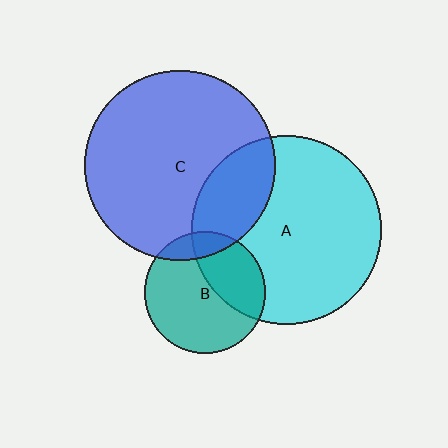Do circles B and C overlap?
Yes.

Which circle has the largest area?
Circle C (blue).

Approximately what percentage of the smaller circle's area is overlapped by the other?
Approximately 15%.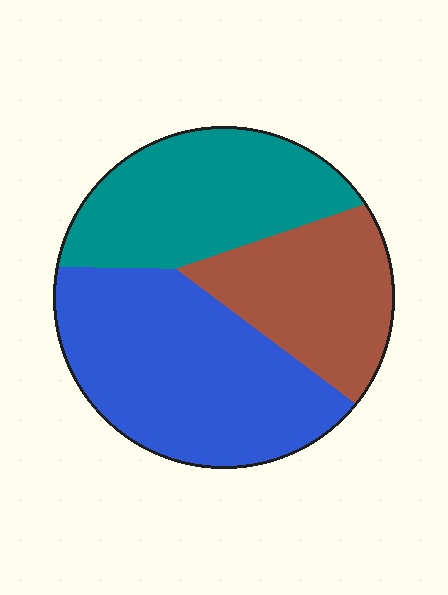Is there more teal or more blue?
Blue.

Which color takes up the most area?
Blue, at roughly 45%.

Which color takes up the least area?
Brown, at roughly 25%.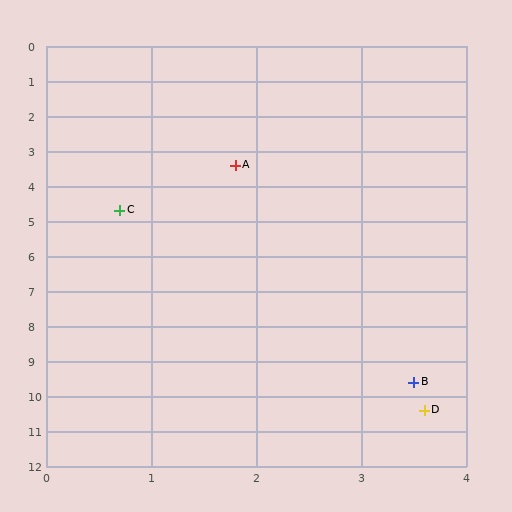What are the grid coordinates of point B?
Point B is at approximately (3.5, 9.6).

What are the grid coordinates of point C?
Point C is at approximately (0.7, 4.7).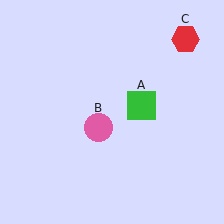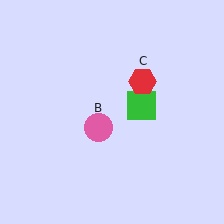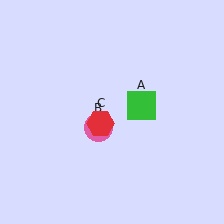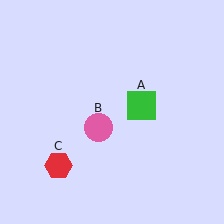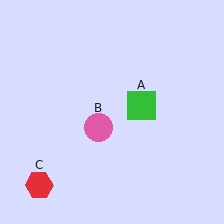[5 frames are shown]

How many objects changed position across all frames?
1 object changed position: red hexagon (object C).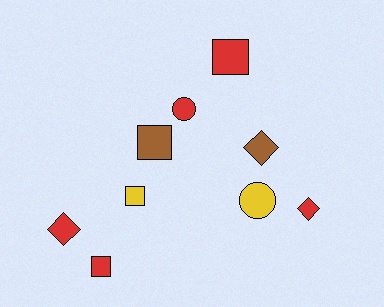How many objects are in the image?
There are 9 objects.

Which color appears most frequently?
Red, with 5 objects.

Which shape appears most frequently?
Square, with 4 objects.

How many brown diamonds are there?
There is 1 brown diamond.